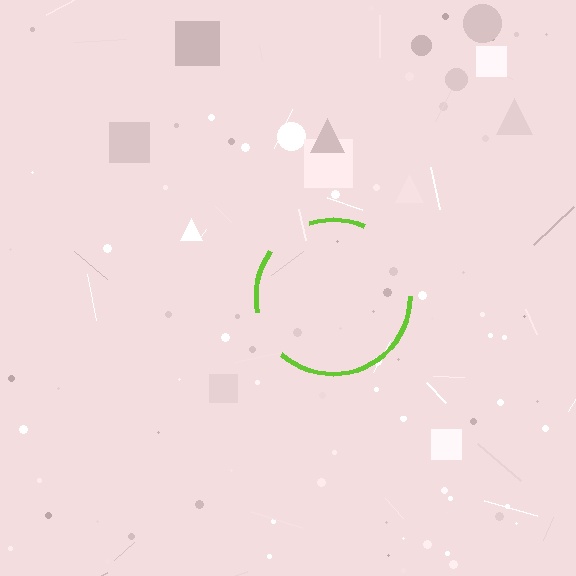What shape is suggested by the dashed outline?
The dashed outline suggests a circle.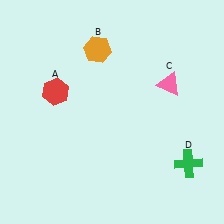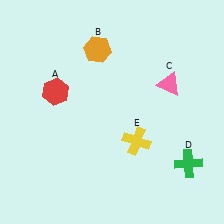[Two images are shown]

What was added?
A yellow cross (E) was added in Image 2.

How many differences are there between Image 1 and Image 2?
There is 1 difference between the two images.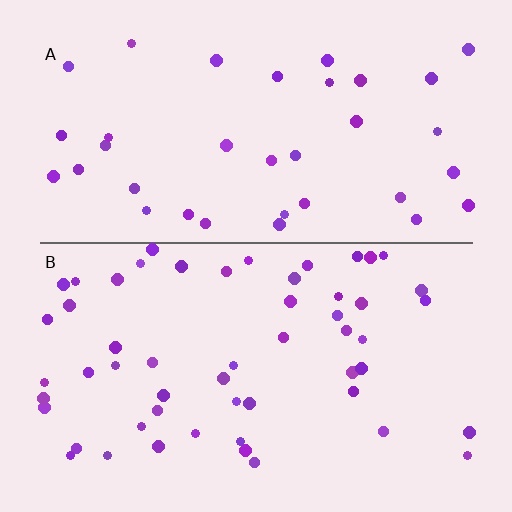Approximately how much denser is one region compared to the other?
Approximately 1.5× — region B over region A.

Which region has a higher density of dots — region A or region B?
B (the bottom).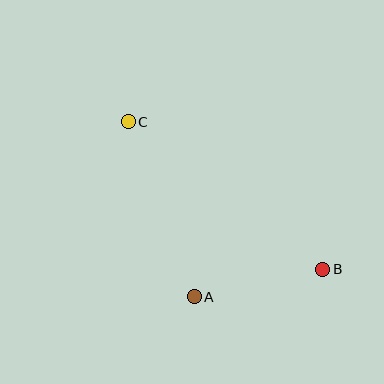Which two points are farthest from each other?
Points B and C are farthest from each other.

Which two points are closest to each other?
Points A and B are closest to each other.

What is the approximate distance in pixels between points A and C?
The distance between A and C is approximately 187 pixels.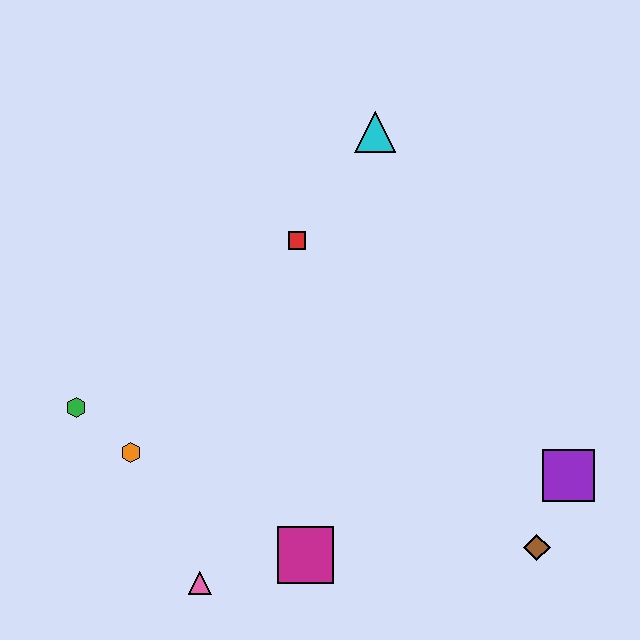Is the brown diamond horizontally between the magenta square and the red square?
No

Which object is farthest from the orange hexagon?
The purple square is farthest from the orange hexagon.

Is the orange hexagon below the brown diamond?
No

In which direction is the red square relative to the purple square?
The red square is to the left of the purple square.